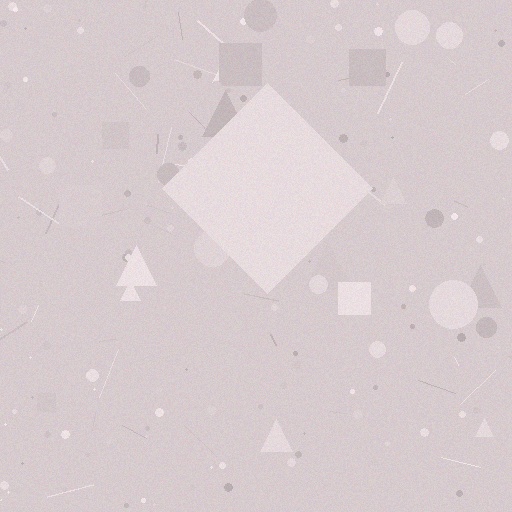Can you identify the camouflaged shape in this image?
The camouflaged shape is a diamond.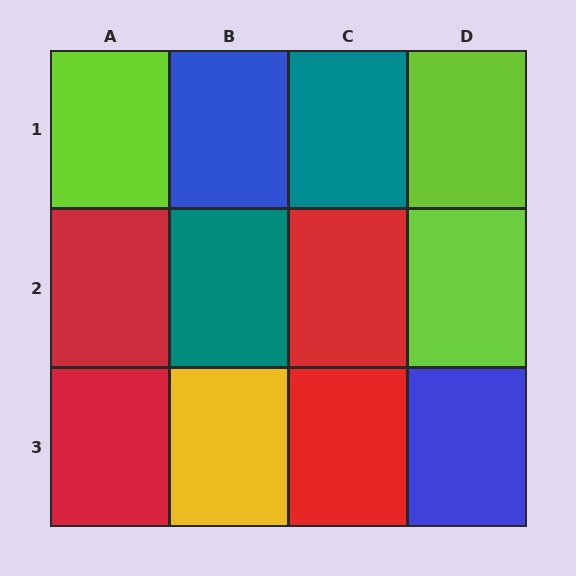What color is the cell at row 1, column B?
Blue.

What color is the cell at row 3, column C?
Red.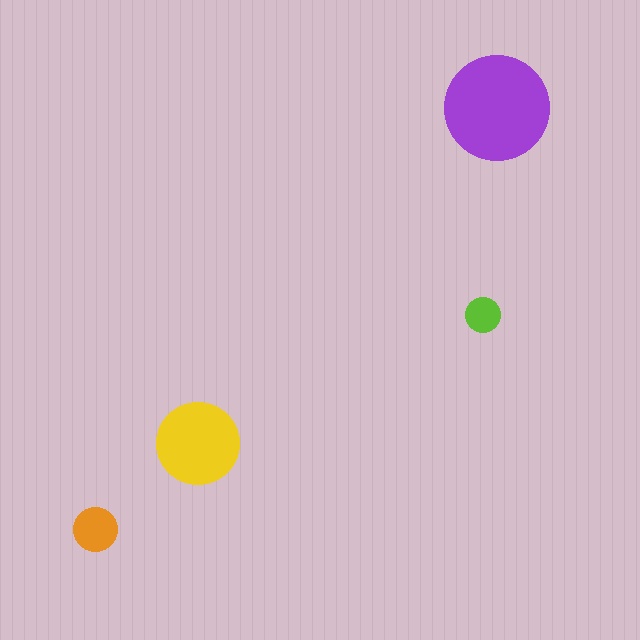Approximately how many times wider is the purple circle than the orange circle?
About 2.5 times wider.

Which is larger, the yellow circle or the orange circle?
The yellow one.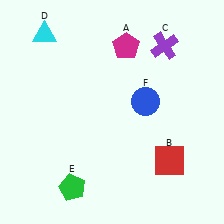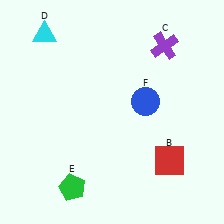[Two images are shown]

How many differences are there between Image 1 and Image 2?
There is 1 difference between the two images.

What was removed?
The magenta pentagon (A) was removed in Image 2.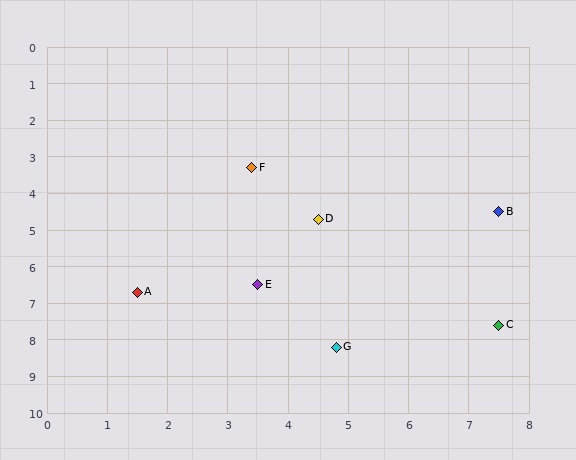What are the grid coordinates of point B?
Point B is at approximately (7.5, 4.5).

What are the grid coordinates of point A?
Point A is at approximately (1.5, 6.7).